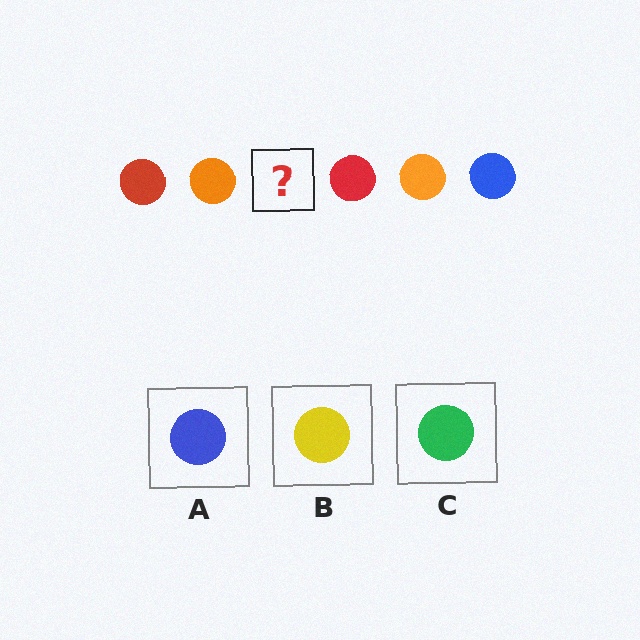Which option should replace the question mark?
Option A.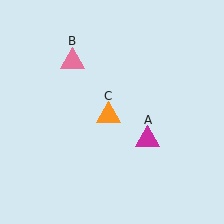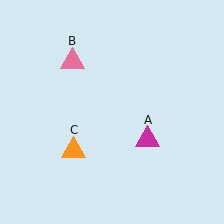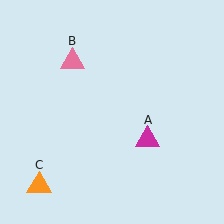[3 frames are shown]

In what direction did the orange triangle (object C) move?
The orange triangle (object C) moved down and to the left.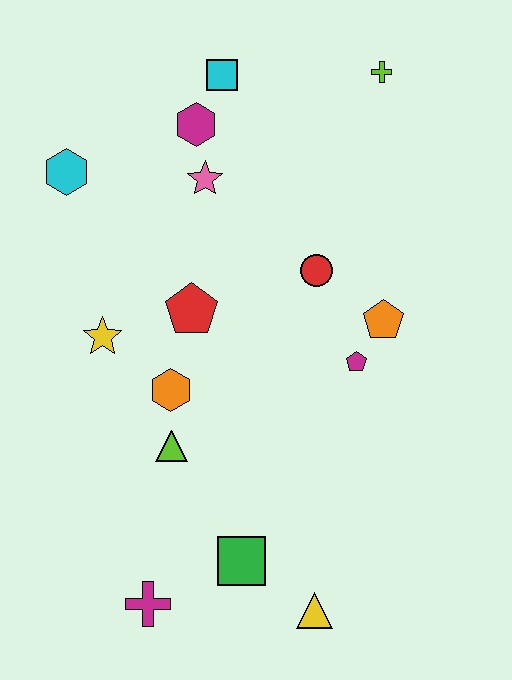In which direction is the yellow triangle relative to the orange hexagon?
The yellow triangle is below the orange hexagon.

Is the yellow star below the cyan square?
Yes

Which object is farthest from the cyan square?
The yellow triangle is farthest from the cyan square.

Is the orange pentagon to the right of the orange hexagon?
Yes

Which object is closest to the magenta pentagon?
The orange pentagon is closest to the magenta pentagon.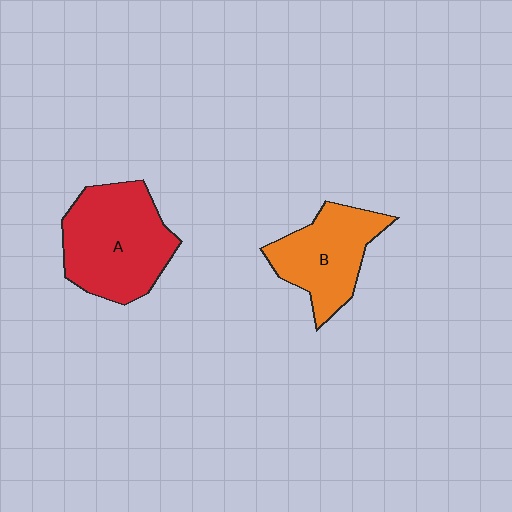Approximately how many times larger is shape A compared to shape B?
Approximately 1.3 times.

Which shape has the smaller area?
Shape B (orange).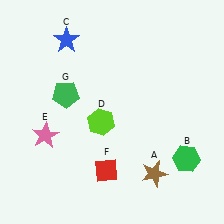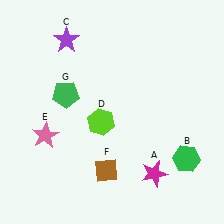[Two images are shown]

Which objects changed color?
A changed from brown to magenta. C changed from blue to purple. F changed from red to brown.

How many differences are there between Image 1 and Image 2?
There are 3 differences between the two images.